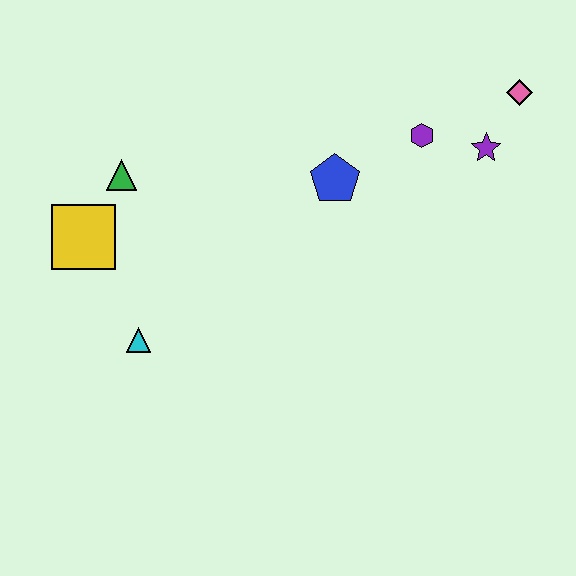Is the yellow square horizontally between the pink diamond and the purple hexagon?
No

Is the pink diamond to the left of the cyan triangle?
No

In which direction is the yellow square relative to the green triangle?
The yellow square is below the green triangle.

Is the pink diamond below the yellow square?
No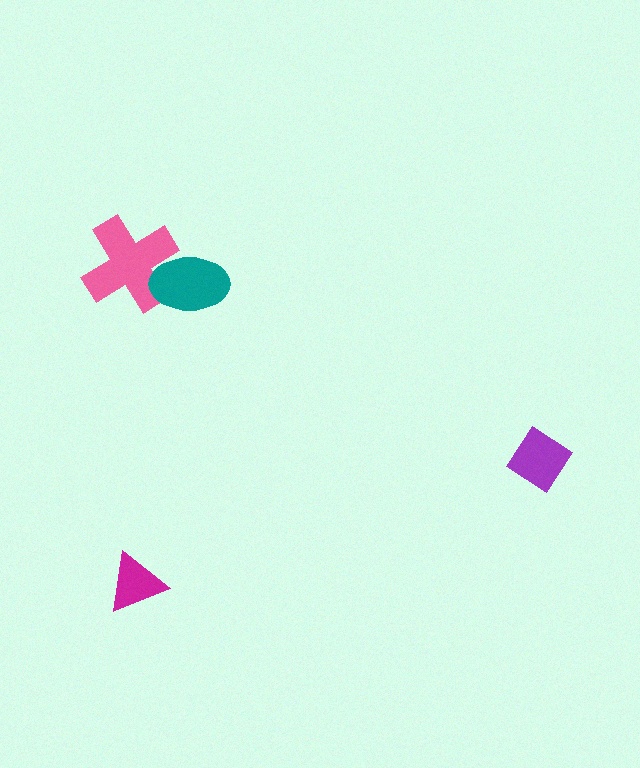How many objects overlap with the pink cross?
1 object overlaps with the pink cross.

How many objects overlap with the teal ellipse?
1 object overlaps with the teal ellipse.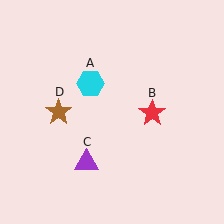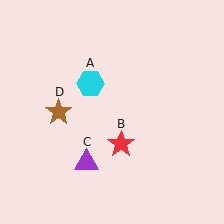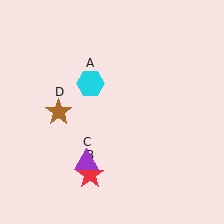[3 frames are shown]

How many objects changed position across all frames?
1 object changed position: red star (object B).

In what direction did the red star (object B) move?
The red star (object B) moved down and to the left.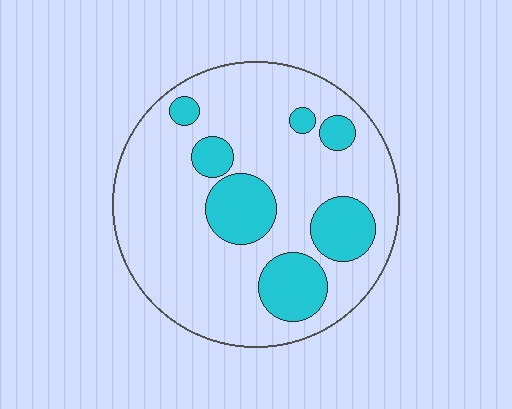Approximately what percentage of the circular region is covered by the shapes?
Approximately 25%.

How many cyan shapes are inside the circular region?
7.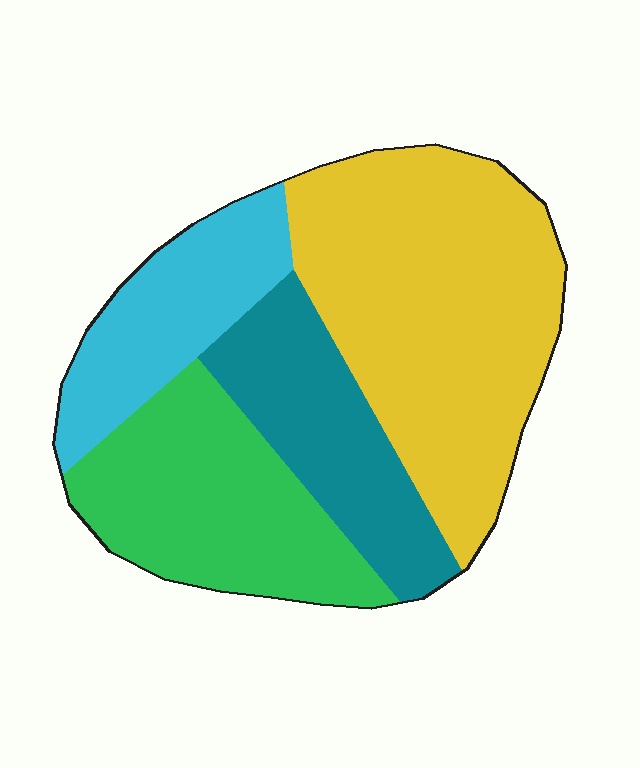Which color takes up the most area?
Yellow, at roughly 40%.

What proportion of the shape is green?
Green takes up between a sixth and a third of the shape.